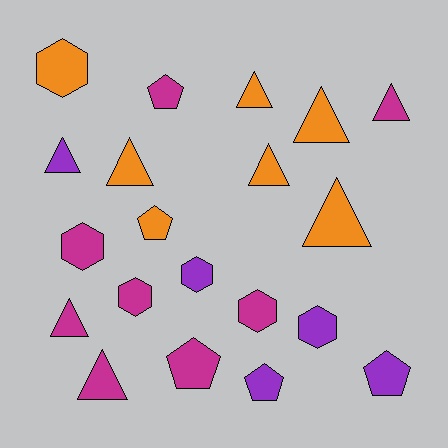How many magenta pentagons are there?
There are 2 magenta pentagons.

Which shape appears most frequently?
Triangle, with 9 objects.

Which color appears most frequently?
Magenta, with 8 objects.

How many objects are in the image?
There are 20 objects.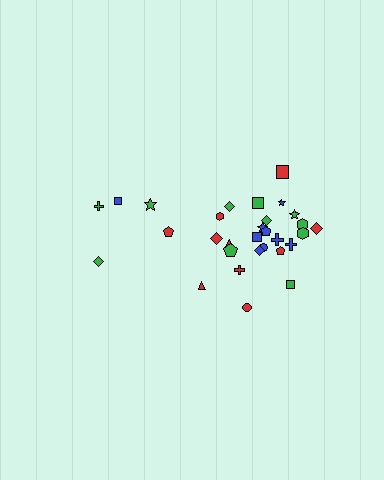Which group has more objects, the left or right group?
The right group.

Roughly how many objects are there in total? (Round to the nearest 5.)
Roughly 30 objects in total.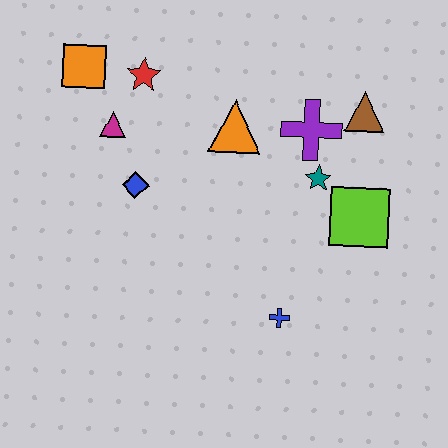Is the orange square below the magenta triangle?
No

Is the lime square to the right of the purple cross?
Yes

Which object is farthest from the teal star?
The orange square is farthest from the teal star.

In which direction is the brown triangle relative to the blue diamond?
The brown triangle is to the right of the blue diamond.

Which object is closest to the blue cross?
The lime square is closest to the blue cross.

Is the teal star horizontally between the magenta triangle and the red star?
No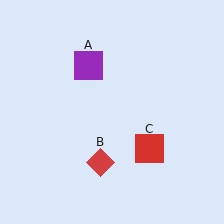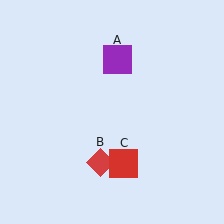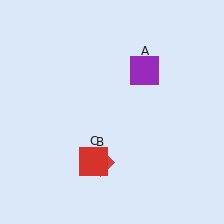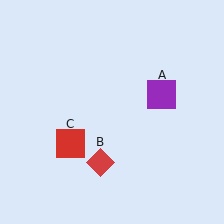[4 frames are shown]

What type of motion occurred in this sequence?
The purple square (object A), red square (object C) rotated clockwise around the center of the scene.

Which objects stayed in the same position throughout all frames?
Red diamond (object B) remained stationary.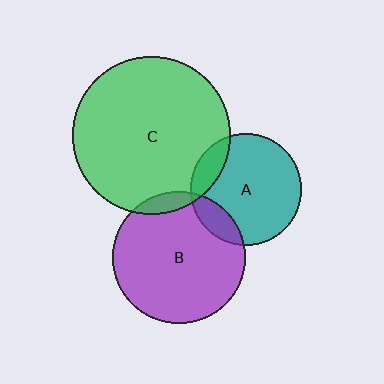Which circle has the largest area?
Circle C (green).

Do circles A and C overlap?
Yes.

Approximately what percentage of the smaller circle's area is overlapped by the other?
Approximately 15%.